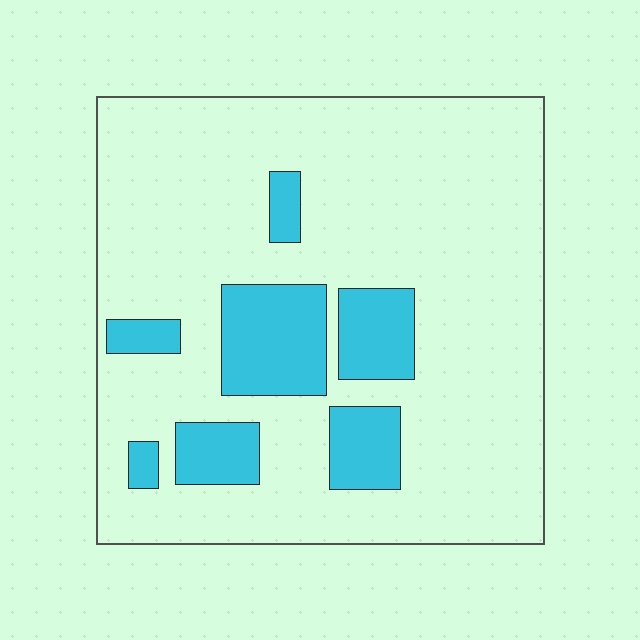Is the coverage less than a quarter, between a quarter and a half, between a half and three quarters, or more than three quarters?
Less than a quarter.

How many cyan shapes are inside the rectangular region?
7.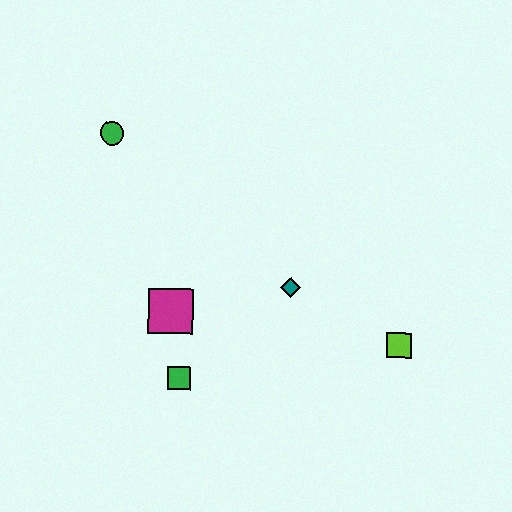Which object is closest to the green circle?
The magenta square is closest to the green circle.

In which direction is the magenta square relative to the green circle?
The magenta square is below the green circle.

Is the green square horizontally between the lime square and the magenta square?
Yes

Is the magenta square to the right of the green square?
No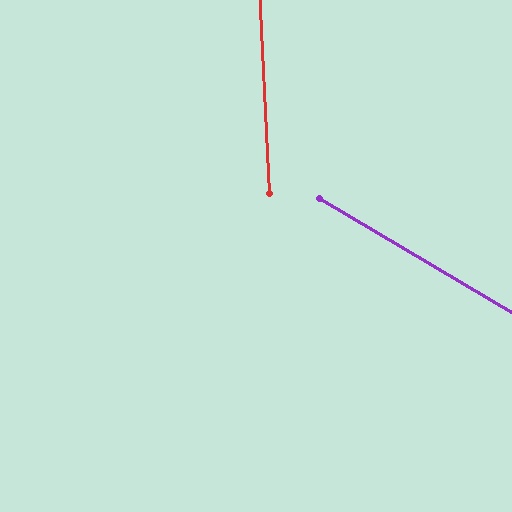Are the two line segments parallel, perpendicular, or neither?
Neither parallel nor perpendicular — they differ by about 57°.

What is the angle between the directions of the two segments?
Approximately 57 degrees.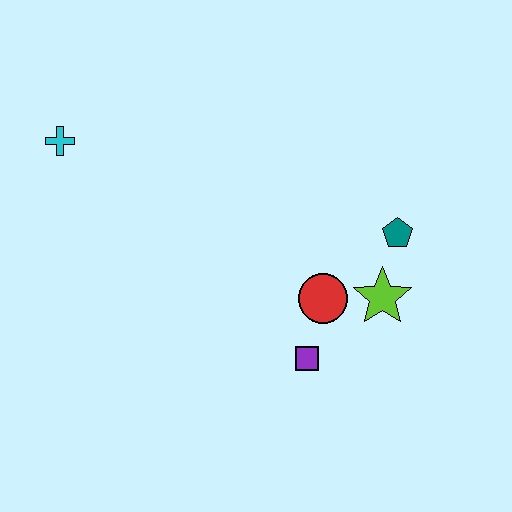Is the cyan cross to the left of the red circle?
Yes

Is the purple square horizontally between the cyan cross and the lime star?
Yes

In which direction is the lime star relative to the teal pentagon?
The lime star is below the teal pentagon.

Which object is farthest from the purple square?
The cyan cross is farthest from the purple square.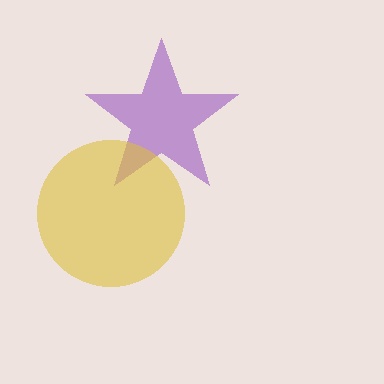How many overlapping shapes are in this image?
There are 2 overlapping shapes in the image.